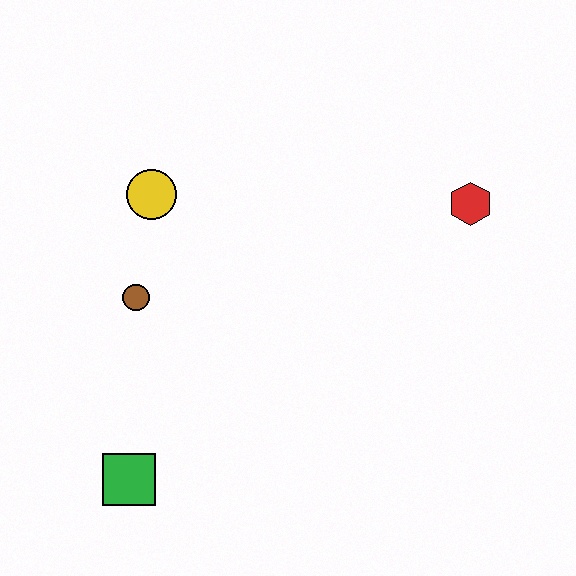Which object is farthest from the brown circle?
The red hexagon is farthest from the brown circle.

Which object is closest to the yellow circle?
The brown circle is closest to the yellow circle.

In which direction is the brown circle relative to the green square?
The brown circle is above the green square.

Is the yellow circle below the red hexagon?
No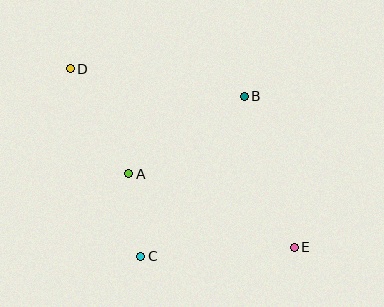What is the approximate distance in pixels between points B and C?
The distance between B and C is approximately 190 pixels.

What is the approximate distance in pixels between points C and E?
The distance between C and E is approximately 154 pixels.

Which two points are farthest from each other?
Points D and E are farthest from each other.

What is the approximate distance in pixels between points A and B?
The distance between A and B is approximately 139 pixels.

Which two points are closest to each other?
Points A and C are closest to each other.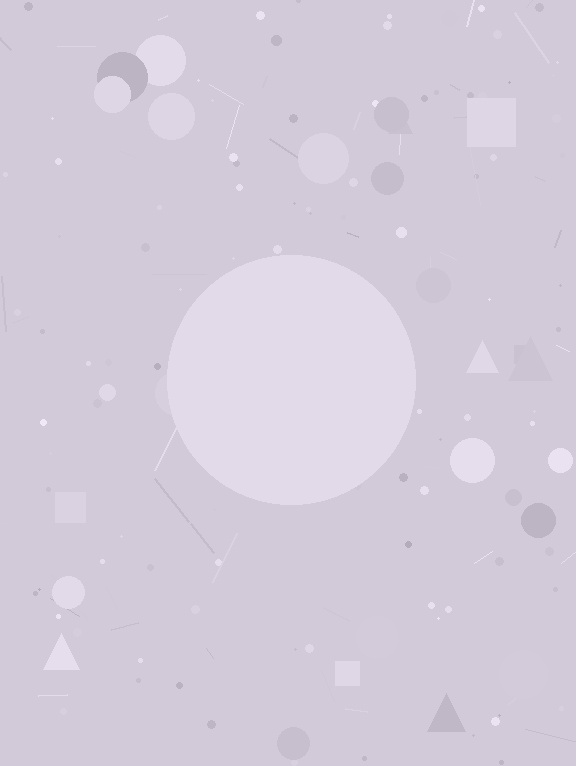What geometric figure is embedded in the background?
A circle is embedded in the background.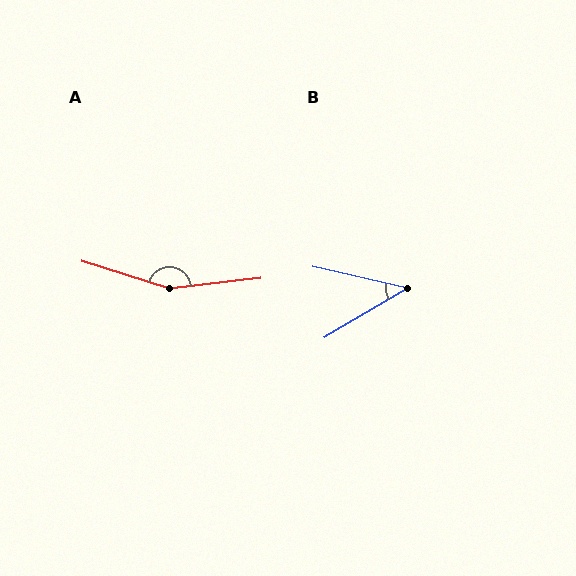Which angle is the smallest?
B, at approximately 43 degrees.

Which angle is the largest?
A, at approximately 156 degrees.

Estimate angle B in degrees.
Approximately 43 degrees.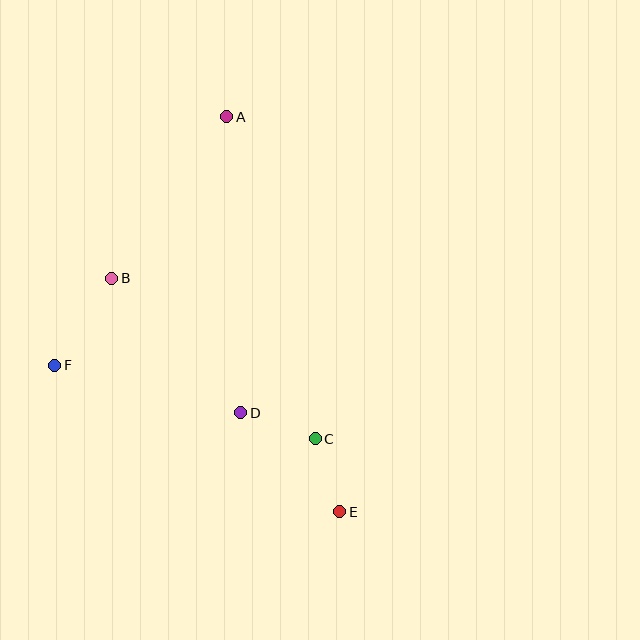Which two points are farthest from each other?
Points A and E are farthest from each other.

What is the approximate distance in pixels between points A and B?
The distance between A and B is approximately 199 pixels.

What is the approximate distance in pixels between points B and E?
The distance between B and E is approximately 326 pixels.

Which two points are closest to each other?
Points C and E are closest to each other.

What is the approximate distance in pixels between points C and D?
The distance between C and D is approximately 79 pixels.